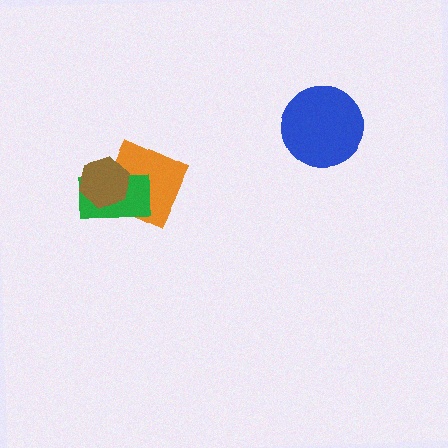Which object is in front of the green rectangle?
The brown hexagon is in front of the green rectangle.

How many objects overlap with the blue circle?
0 objects overlap with the blue circle.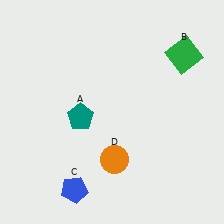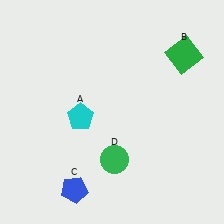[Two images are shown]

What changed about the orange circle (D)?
In Image 1, D is orange. In Image 2, it changed to green.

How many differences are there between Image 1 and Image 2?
There are 2 differences between the two images.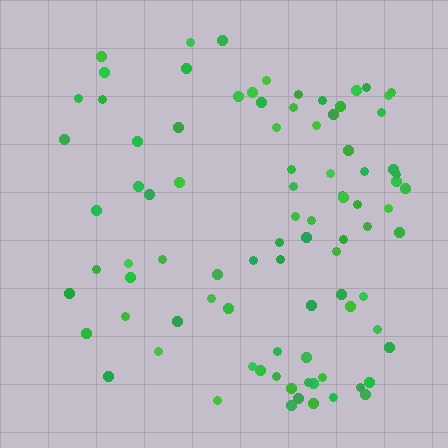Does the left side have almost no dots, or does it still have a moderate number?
Still a moderate number, just noticeably fewer than the right.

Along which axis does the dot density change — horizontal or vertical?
Horizontal.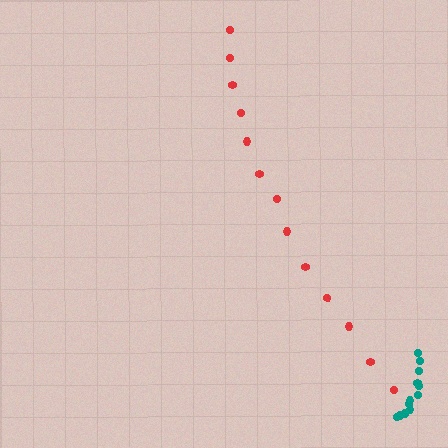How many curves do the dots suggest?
There are 2 distinct paths.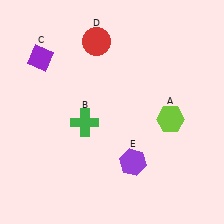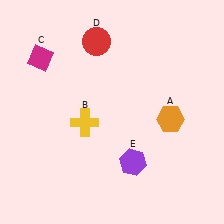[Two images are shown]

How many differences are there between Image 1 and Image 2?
There are 3 differences between the two images.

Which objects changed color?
A changed from lime to orange. B changed from green to yellow. C changed from purple to magenta.